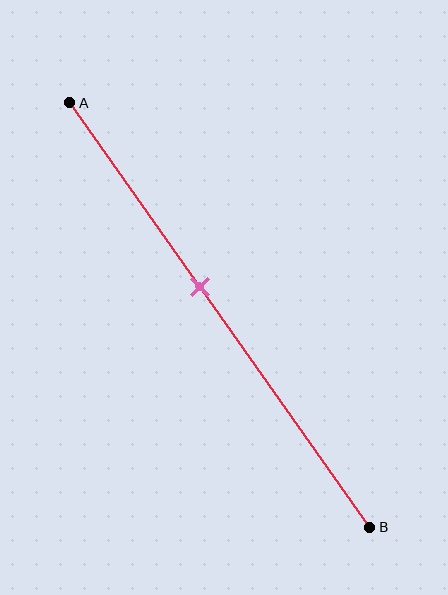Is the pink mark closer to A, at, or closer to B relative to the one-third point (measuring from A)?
The pink mark is closer to point B than the one-third point of segment AB.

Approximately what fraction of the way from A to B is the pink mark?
The pink mark is approximately 45% of the way from A to B.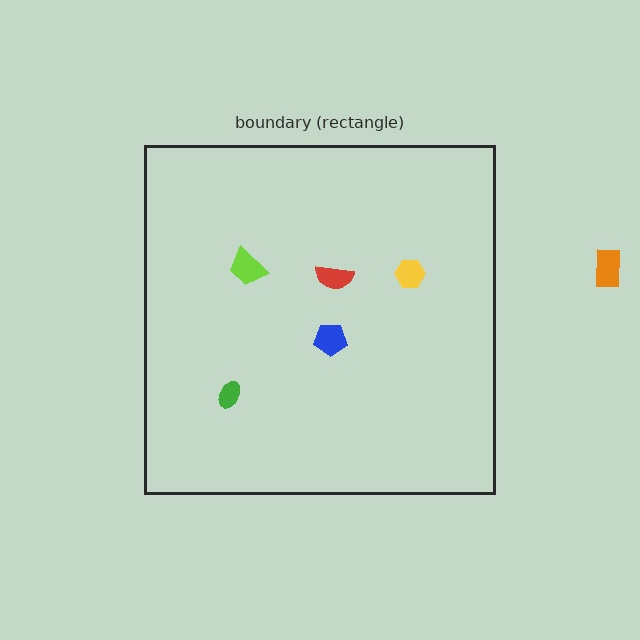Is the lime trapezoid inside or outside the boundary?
Inside.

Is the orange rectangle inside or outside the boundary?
Outside.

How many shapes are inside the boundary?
5 inside, 1 outside.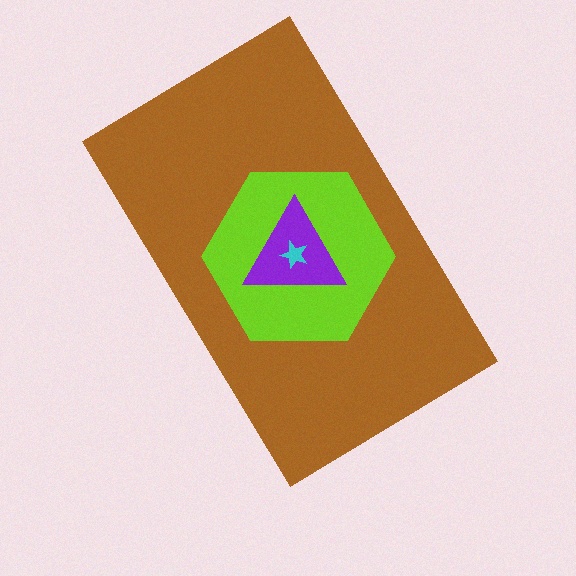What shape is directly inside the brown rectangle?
The lime hexagon.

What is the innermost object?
The cyan star.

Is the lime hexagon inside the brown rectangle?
Yes.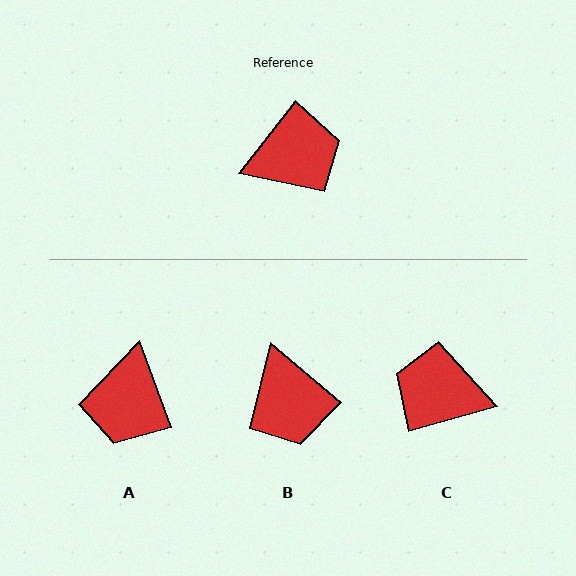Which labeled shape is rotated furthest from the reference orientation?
C, about 144 degrees away.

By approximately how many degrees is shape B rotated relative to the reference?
Approximately 92 degrees clockwise.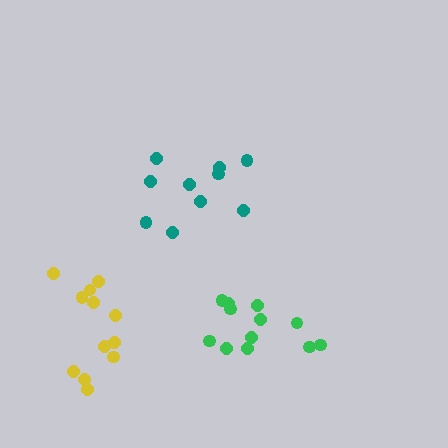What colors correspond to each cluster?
The clusters are colored: green, teal, yellow.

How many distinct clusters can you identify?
There are 3 distinct clusters.